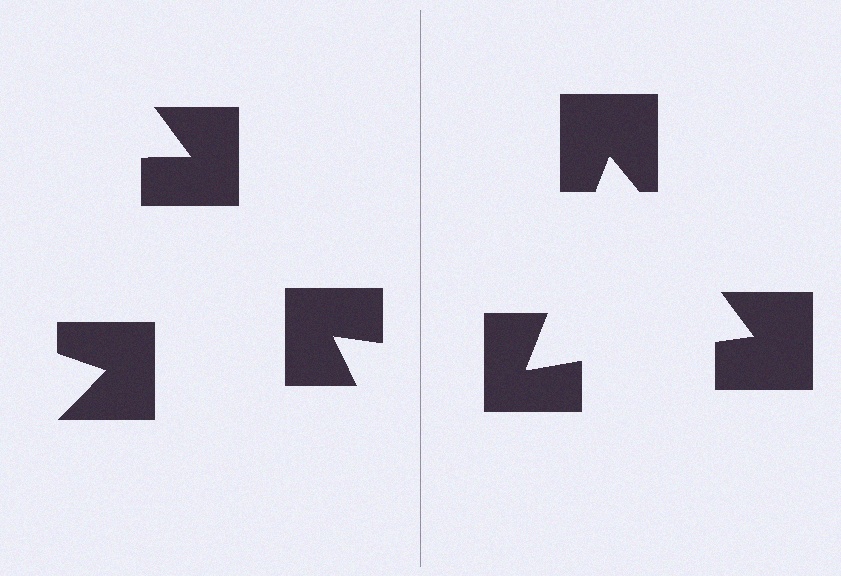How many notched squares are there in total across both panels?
6 — 3 on each side.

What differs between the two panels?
The notched squares are positioned identically on both sides; only the wedge orientations differ. On the right they align to a triangle; on the left they are misaligned.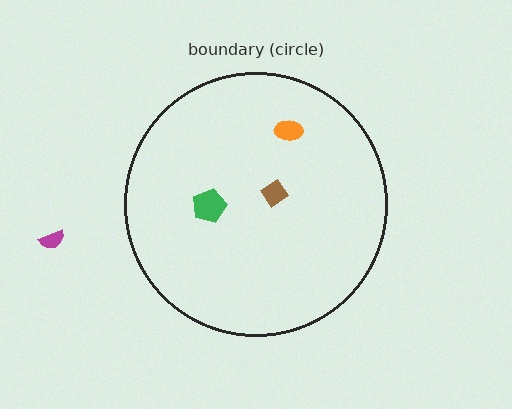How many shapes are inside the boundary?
3 inside, 1 outside.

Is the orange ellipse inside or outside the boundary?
Inside.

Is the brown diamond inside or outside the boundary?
Inside.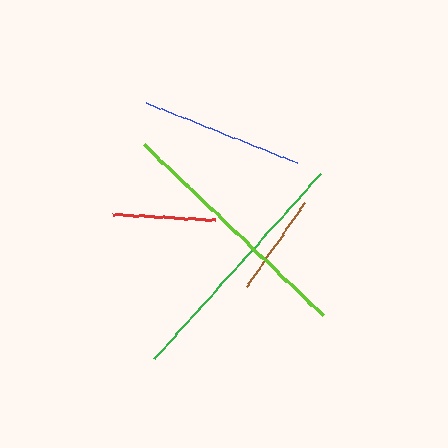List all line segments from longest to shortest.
From longest to shortest: green, lime, blue, brown, red.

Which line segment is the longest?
The green line is the longest at approximately 249 pixels.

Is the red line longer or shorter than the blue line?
The blue line is longer than the red line.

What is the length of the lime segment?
The lime segment is approximately 247 pixels long.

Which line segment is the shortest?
The red line is the shortest at approximately 102 pixels.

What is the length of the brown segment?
The brown segment is approximately 103 pixels long.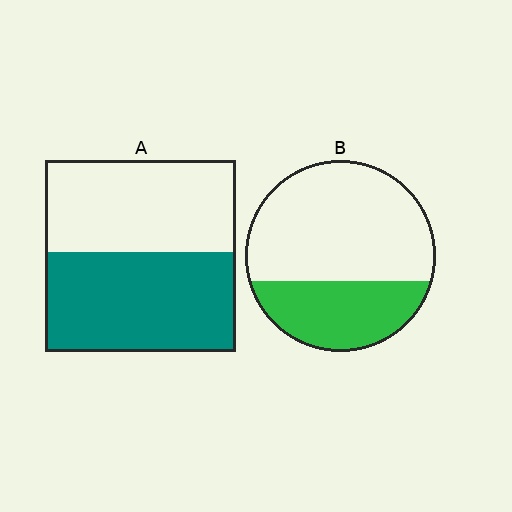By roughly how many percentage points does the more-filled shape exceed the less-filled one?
By roughly 20 percentage points (A over B).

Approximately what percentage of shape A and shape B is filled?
A is approximately 50% and B is approximately 35%.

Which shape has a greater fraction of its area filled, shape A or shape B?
Shape A.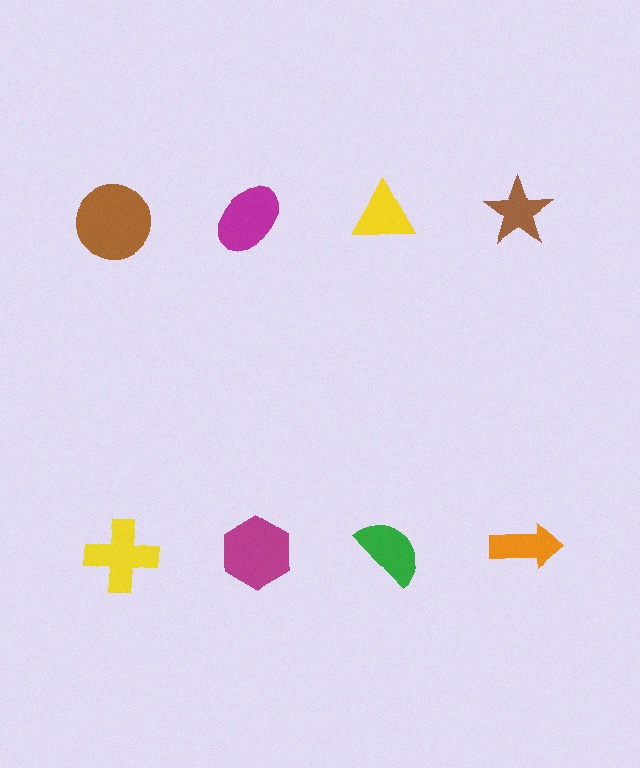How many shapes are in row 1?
4 shapes.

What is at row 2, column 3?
A green semicircle.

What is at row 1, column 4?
A brown star.